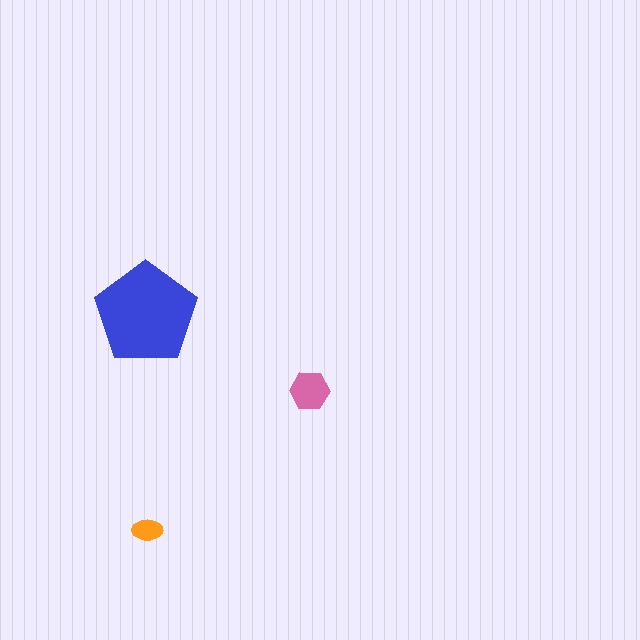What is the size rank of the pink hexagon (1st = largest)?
2nd.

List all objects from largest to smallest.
The blue pentagon, the pink hexagon, the orange ellipse.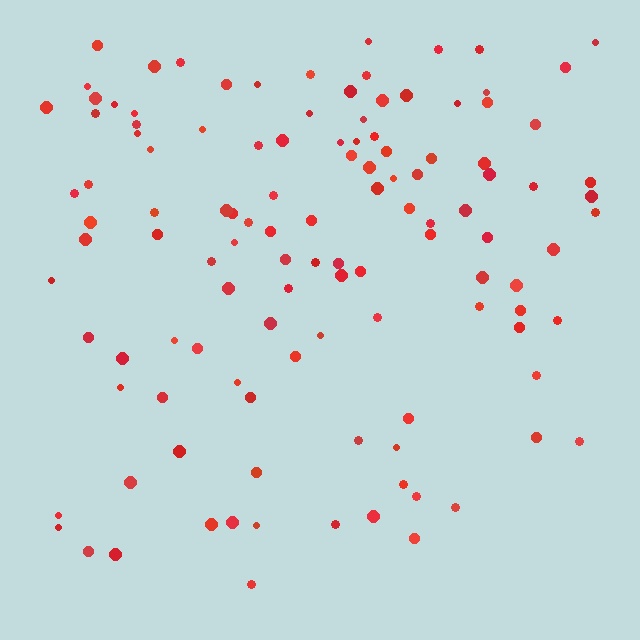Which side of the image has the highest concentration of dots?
The top.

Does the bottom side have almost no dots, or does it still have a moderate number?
Still a moderate number, just noticeably fewer than the top.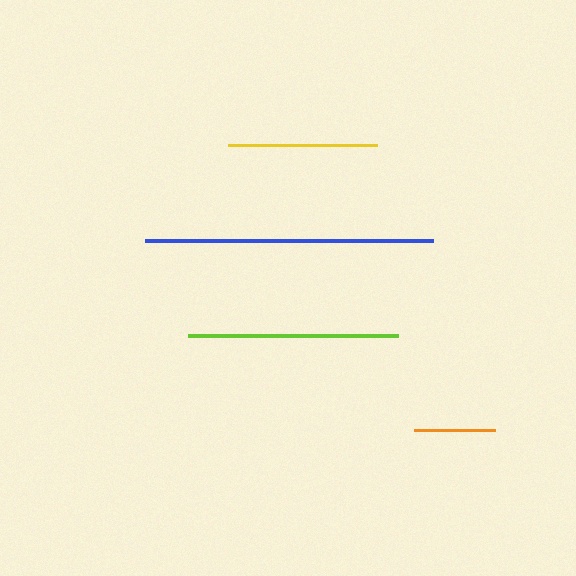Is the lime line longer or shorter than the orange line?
The lime line is longer than the orange line.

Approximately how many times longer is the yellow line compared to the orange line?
The yellow line is approximately 1.8 times the length of the orange line.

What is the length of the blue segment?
The blue segment is approximately 288 pixels long.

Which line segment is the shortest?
The orange line is the shortest at approximately 81 pixels.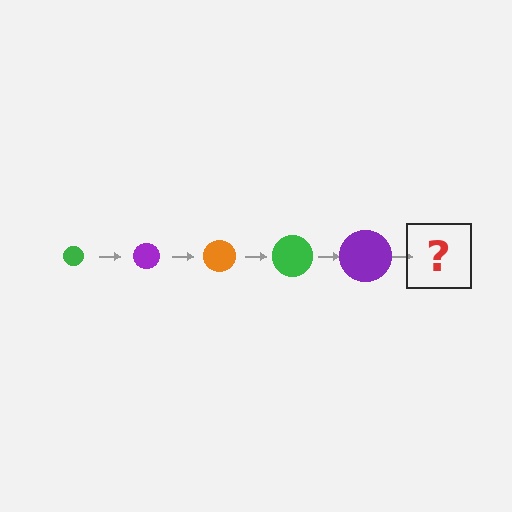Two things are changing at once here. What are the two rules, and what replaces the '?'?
The two rules are that the circle grows larger each step and the color cycles through green, purple, and orange. The '?' should be an orange circle, larger than the previous one.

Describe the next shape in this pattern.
It should be an orange circle, larger than the previous one.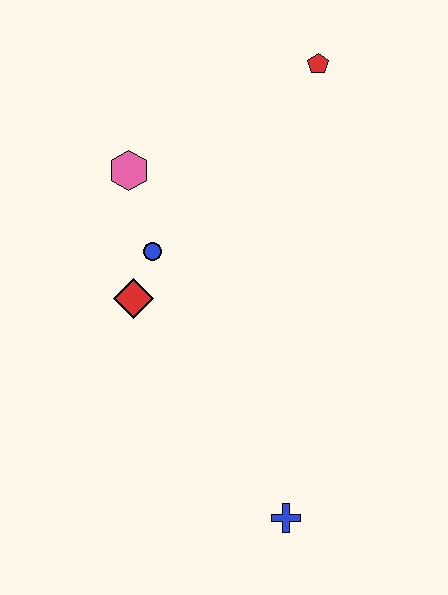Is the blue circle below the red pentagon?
Yes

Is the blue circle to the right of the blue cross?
No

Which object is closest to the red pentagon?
The pink hexagon is closest to the red pentagon.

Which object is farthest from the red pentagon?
The blue cross is farthest from the red pentagon.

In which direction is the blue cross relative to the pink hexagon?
The blue cross is below the pink hexagon.